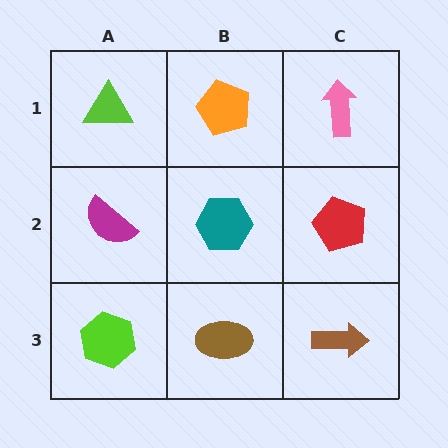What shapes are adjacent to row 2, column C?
A pink arrow (row 1, column C), a brown arrow (row 3, column C), a teal hexagon (row 2, column B).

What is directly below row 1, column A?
A magenta semicircle.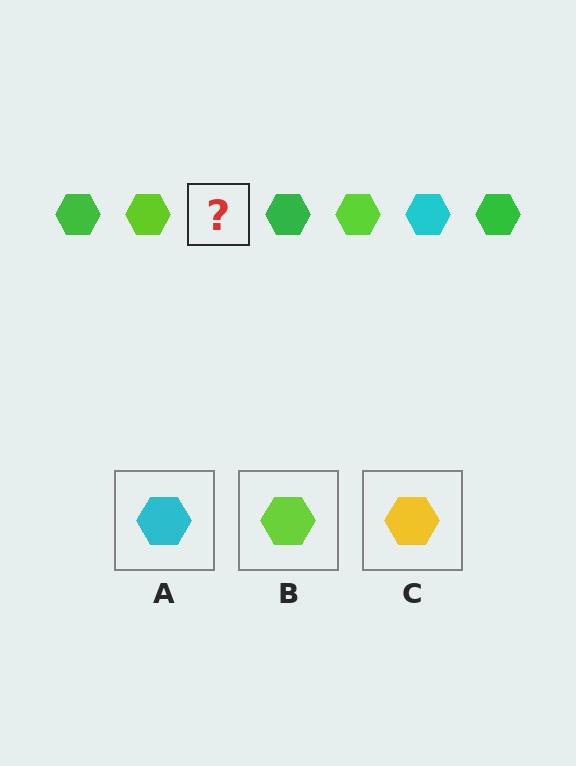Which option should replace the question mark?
Option A.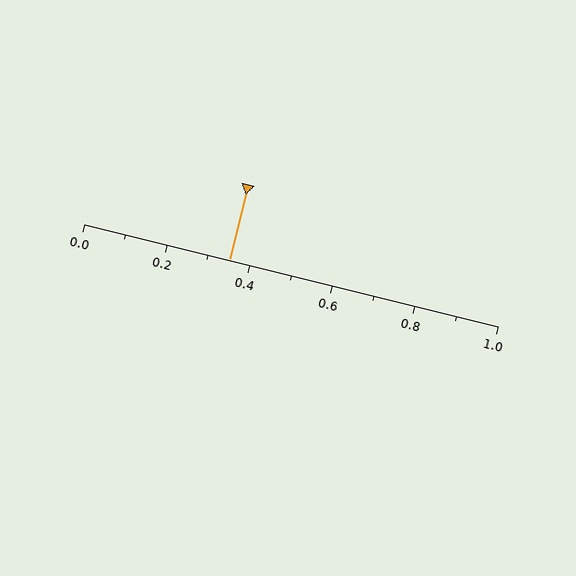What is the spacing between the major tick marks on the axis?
The major ticks are spaced 0.2 apart.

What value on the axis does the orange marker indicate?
The marker indicates approximately 0.35.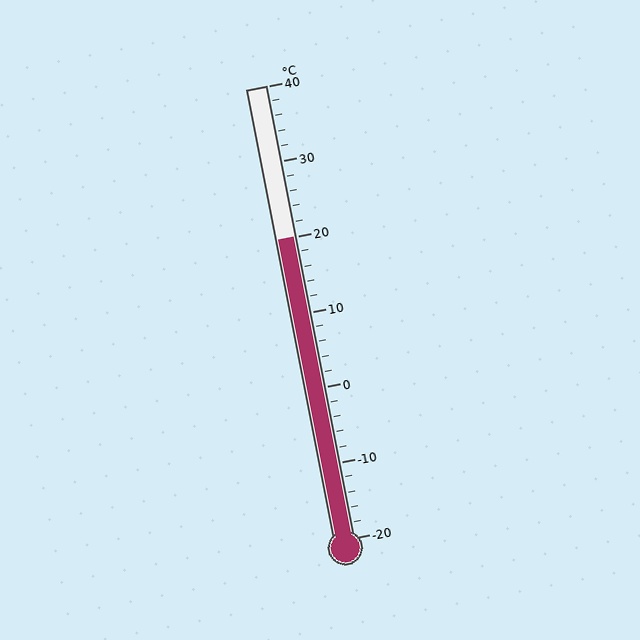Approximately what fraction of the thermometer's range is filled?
The thermometer is filled to approximately 65% of its range.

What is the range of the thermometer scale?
The thermometer scale ranges from -20°C to 40°C.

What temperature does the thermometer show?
The thermometer shows approximately 20°C.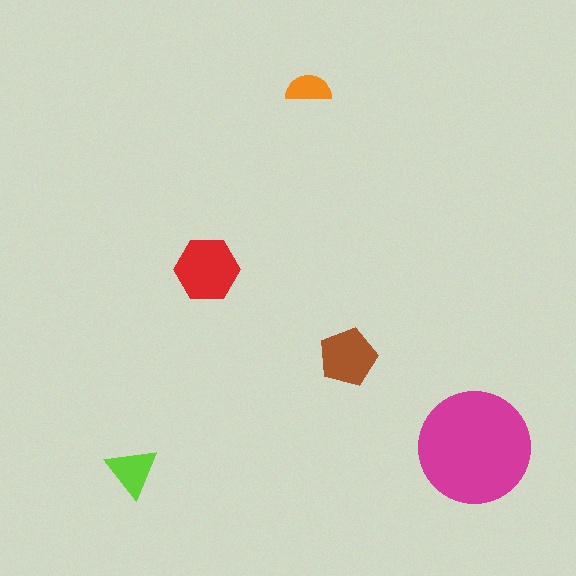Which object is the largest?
The magenta circle.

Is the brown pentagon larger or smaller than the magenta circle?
Smaller.